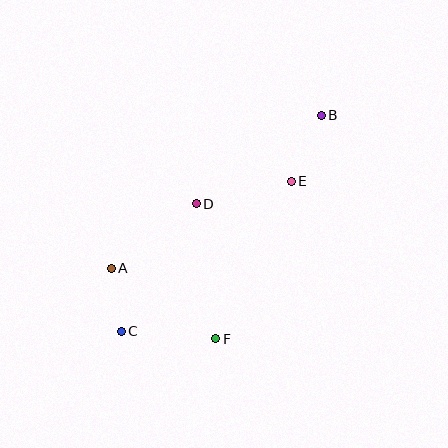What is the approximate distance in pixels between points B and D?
The distance between B and D is approximately 154 pixels.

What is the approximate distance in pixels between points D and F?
The distance between D and F is approximately 137 pixels.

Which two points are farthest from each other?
Points B and C are farthest from each other.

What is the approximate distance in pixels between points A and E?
The distance between A and E is approximately 200 pixels.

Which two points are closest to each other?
Points A and C are closest to each other.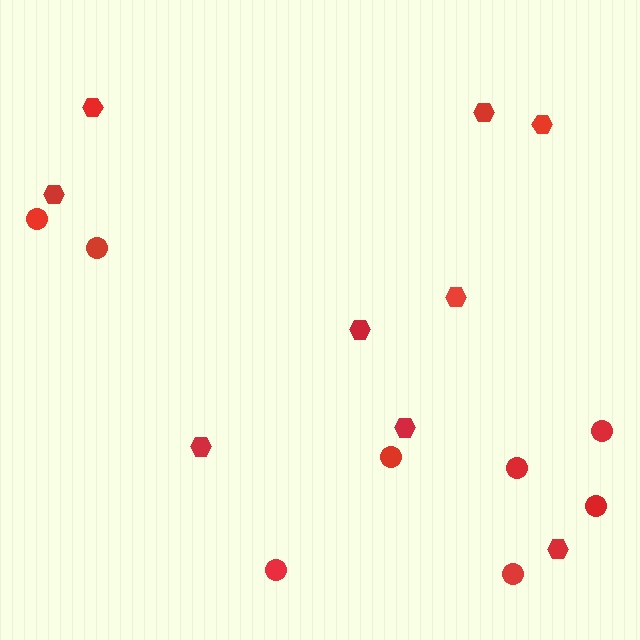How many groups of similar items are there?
There are 2 groups: one group of circles (8) and one group of hexagons (9).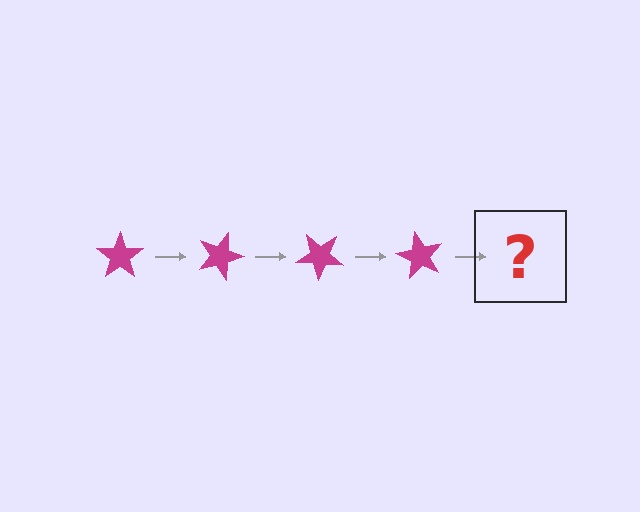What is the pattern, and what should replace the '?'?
The pattern is that the star rotates 20 degrees each step. The '?' should be a magenta star rotated 80 degrees.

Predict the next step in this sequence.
The next step is a magenta star rotated 80 degrees.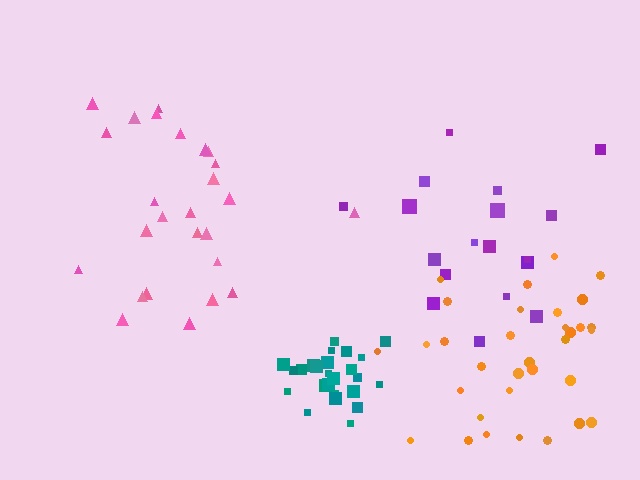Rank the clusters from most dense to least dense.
teal, orange, pink, purple.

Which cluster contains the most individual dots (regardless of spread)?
Orange (33).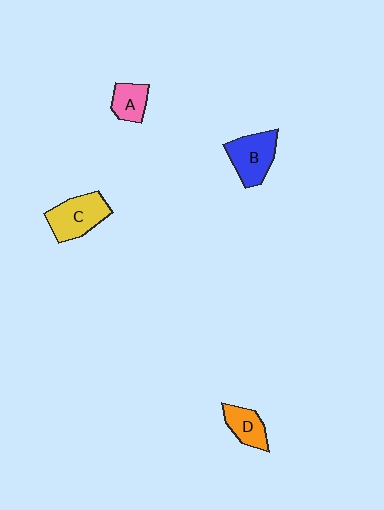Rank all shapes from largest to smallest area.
From largest to smallest: C (yellow), B (blue), D (orange), A (pink).